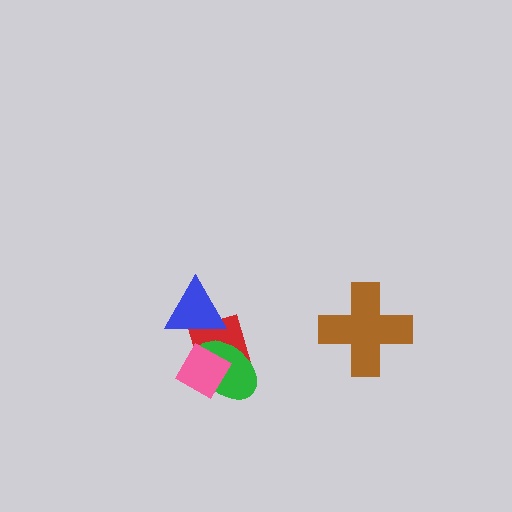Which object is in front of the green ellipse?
The pink diamond is in front of the green ellipse.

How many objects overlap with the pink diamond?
2 objects overlap with the pink diamond.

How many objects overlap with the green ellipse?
2 objects overlap with the green ellipse.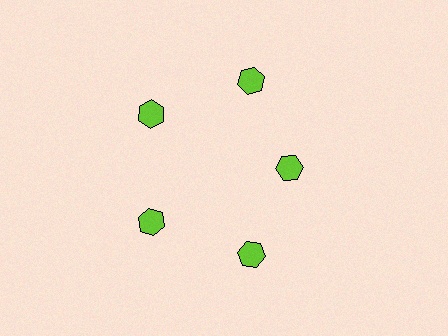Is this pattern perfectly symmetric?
No. The 5 lime hexagons are arranged in a ring, but one element near the 3 o'clock position is pulled inward toward the center, breaking the 5-fold rotational symmetry.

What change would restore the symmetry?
The symmetry would be restored by moving it outward, back onto the ring so that all 5 hexagons sit at equal angles and equal distance from the center.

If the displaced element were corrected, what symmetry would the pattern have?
It would have 5-fold rotational symmetry — the pattern would map onto itself every 72 degrees.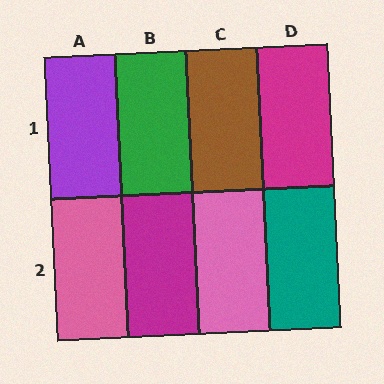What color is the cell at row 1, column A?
Purple.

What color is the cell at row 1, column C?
Brown.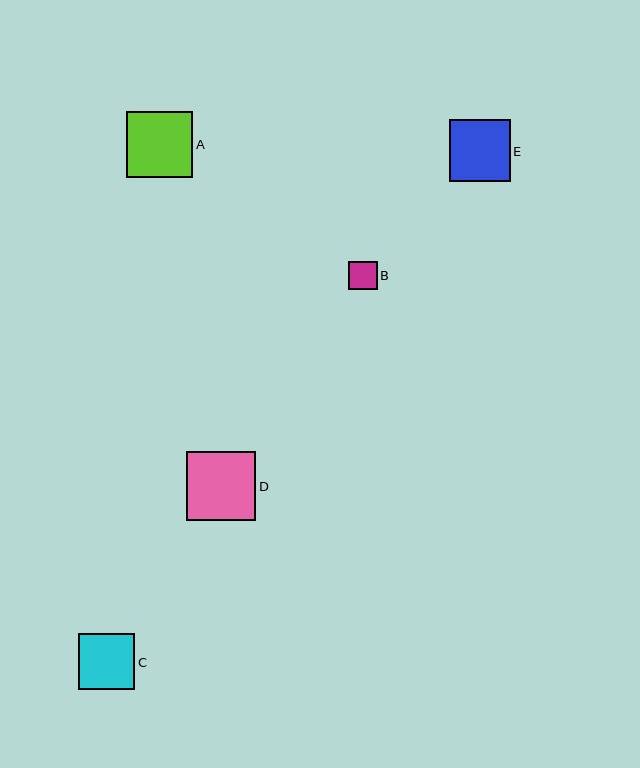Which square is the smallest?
Square B is the smallest with a size of approximately 29 pixels.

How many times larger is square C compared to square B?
Square C is approximately 2.0 times the size of square B.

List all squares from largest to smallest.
From largest to smallest: D, A, E, C, B.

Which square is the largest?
Square D is the largest with a size of approximately 69 pixels.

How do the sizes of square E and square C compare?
Square E and square C are approximately the same size.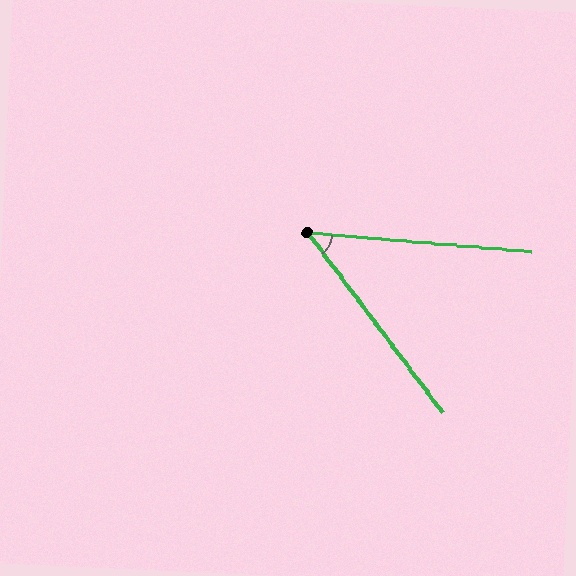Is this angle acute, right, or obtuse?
It is acute.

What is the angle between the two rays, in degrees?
Approximately 48 degrees.